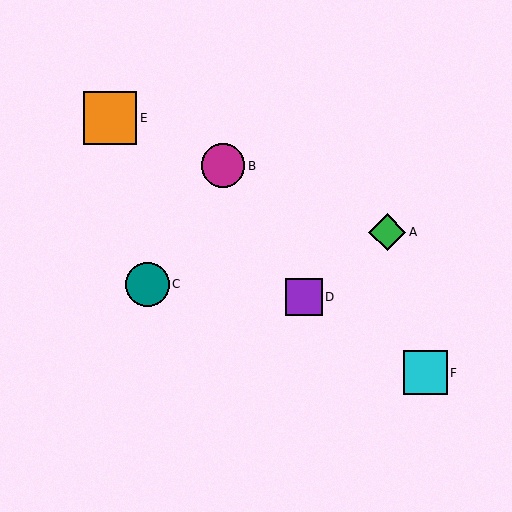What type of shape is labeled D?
Shape D is a purple square.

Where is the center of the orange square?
The center of the orange square is at (110, 118).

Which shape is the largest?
The orange square (labeled E) is the largest.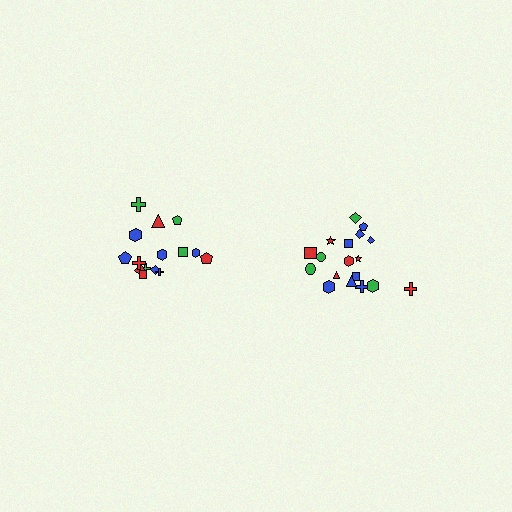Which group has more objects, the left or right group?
The right group.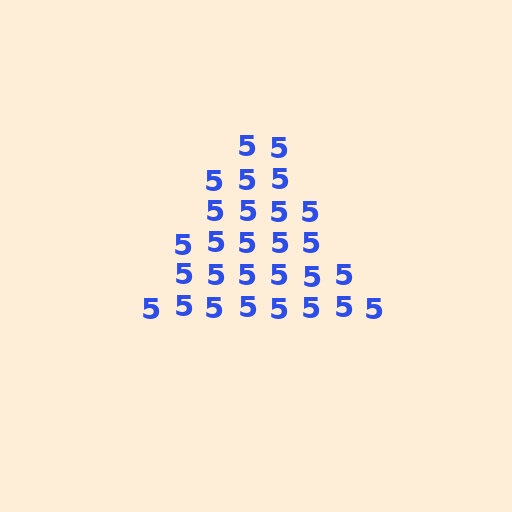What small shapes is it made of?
It is made of small digit 5's.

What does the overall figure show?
The overall figure shows a triangle.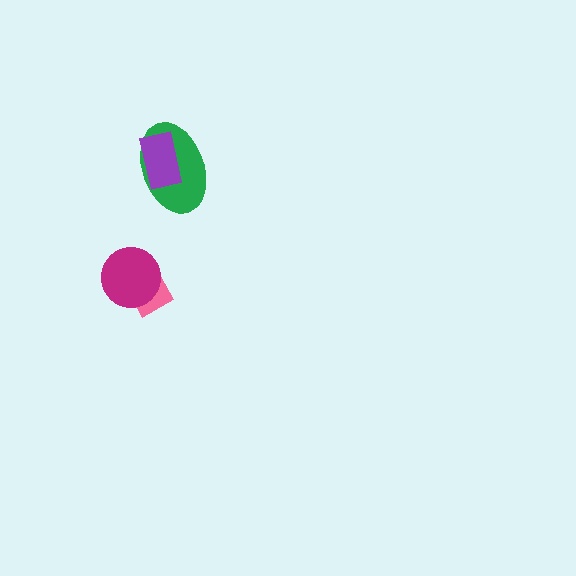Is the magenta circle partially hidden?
No, no other shape covers it.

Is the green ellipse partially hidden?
Yes, it is partially covered by another shape.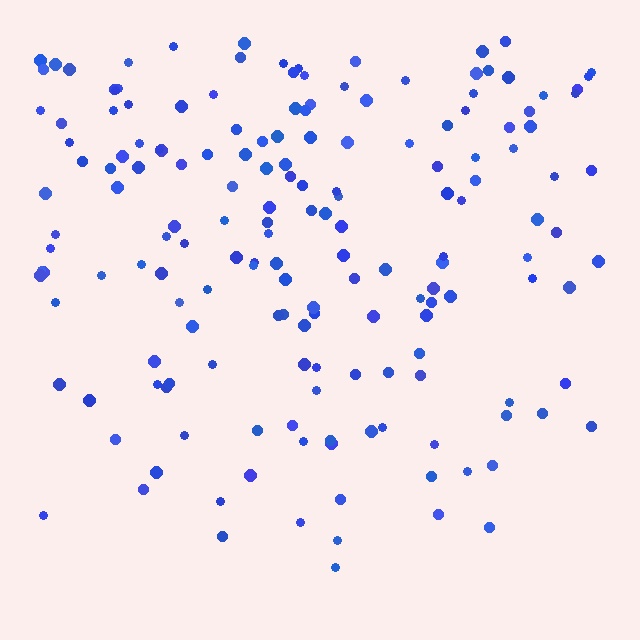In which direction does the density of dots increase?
From bottom to top, with the top side densest.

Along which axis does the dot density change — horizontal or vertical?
Vertical.